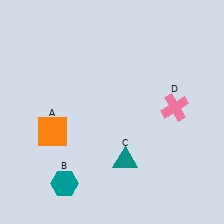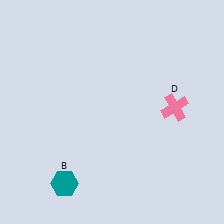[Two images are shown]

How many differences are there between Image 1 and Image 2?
There are 2 differences between the two images.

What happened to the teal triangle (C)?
The teal triangle (C) was removed in Image 2. It was in the bottom-right area of Image 1.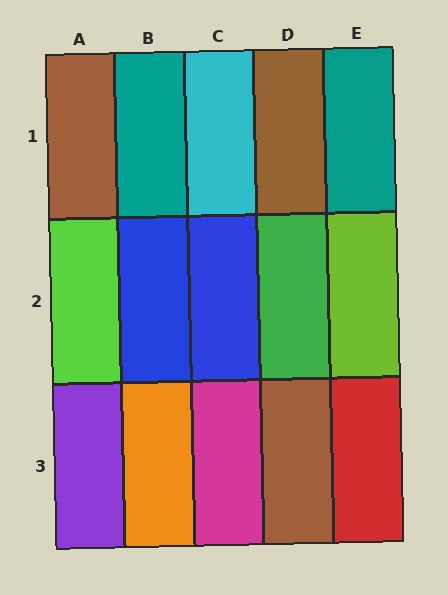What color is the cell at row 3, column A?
Purple.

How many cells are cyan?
1 cell is cyan.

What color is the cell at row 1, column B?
Teal.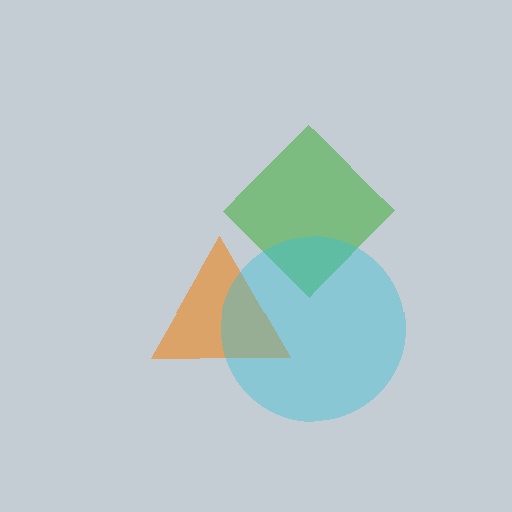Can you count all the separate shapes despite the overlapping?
Yes, there are 3 separate shapes.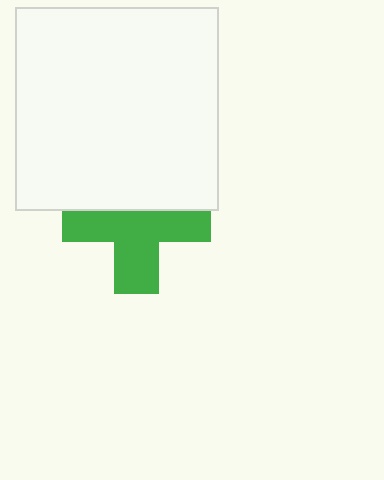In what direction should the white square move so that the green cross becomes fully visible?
The white square should move up. That is the shortest direction to clear the overlap and leave the green cross fully visible.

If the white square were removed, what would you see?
You would see the complete green cross.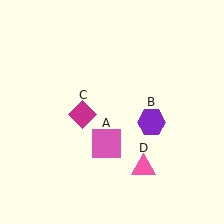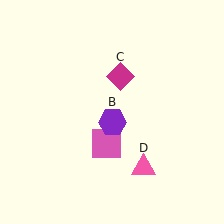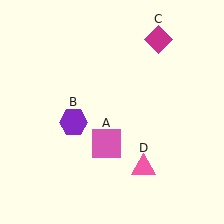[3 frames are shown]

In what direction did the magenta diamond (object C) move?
The magenta diamond (object C) moved up and to the right.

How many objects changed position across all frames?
2 objects changed position: purple hexagon (object B), magenta diamond (object C).